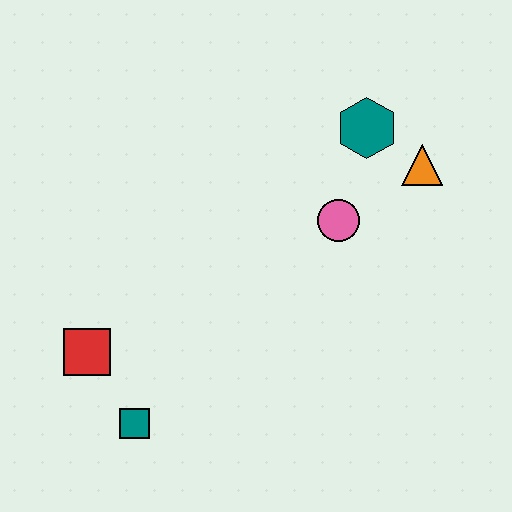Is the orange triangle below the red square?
No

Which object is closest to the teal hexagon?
The orange triangle is closest to the teal hexagon.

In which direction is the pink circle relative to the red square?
The pink circle is to the right of the red square.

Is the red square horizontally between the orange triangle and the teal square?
No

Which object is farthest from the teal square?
The orange triangle is farthest from the teal square.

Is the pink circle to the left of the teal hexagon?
Yes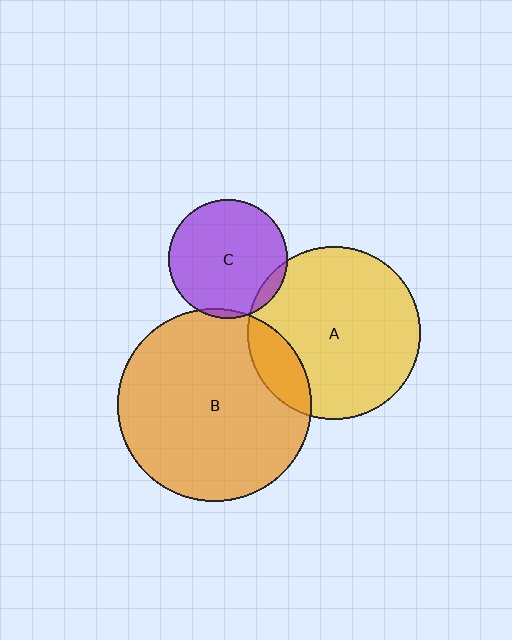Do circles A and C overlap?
Yes.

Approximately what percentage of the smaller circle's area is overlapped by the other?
Approximately 5%.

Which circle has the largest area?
Circle B (orange).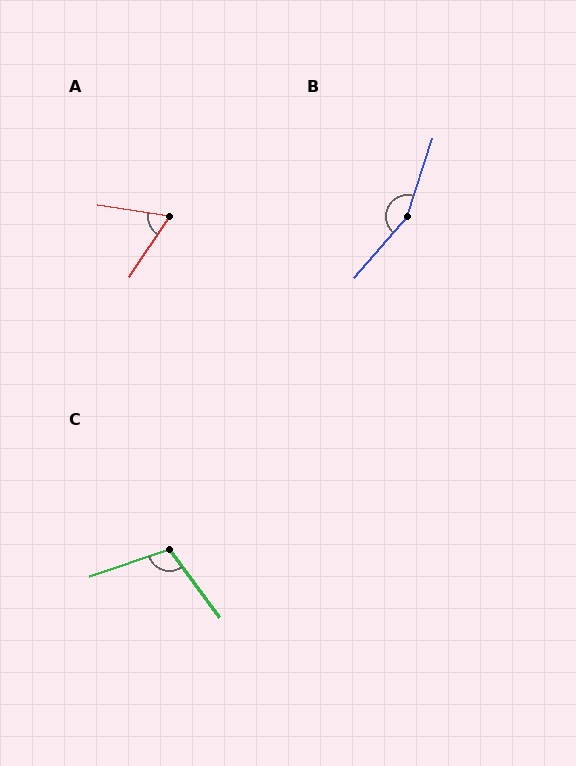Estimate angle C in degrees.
Approximately 108 degrees.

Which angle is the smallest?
A, at approximately 65 degrees.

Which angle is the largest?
B, at approximately 157 degrees.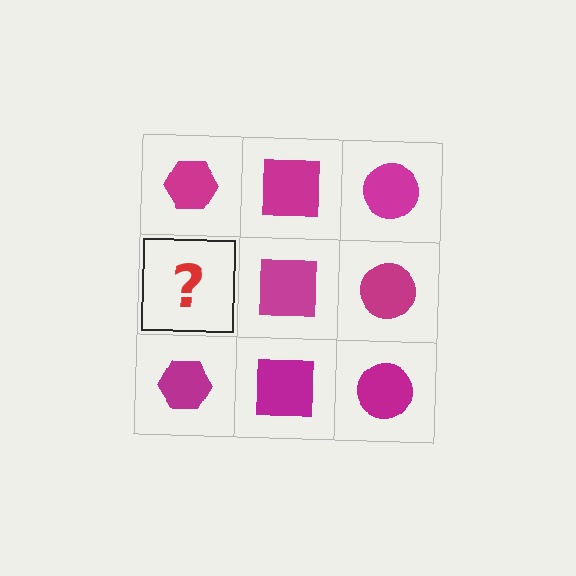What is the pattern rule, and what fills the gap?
The rule is that each column has a consistent shape. The gap should be filled with a magenta hexagon.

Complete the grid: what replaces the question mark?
The question mark should be replaced with a magenta hexagon.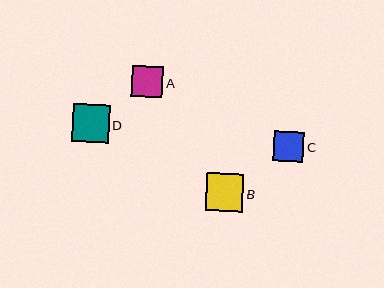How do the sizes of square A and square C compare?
Square A and square C are approximately the same size.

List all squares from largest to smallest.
From largest to smallest: B, D, A, C.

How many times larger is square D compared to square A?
Square D is approximately 1.2 times the size of square A.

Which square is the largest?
Square B is the largest with a size of approximately 38 pixels.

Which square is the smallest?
Square C is the smallest with a size of approximately 30 pixels.